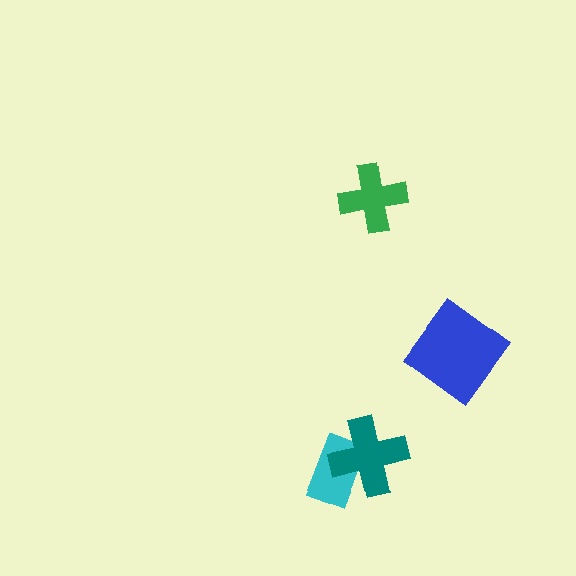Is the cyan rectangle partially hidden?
Yes, it is partially covered by another shape.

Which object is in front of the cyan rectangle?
The teal cross is in front of the cyan rectangle.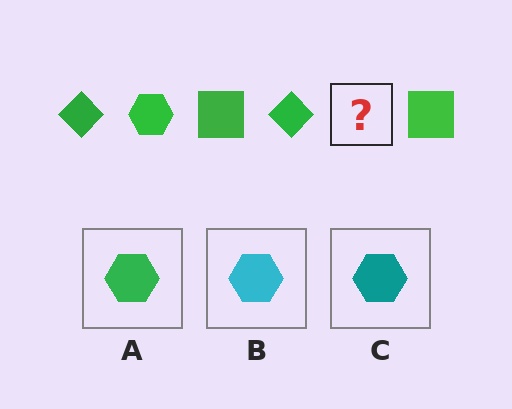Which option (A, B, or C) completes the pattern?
A.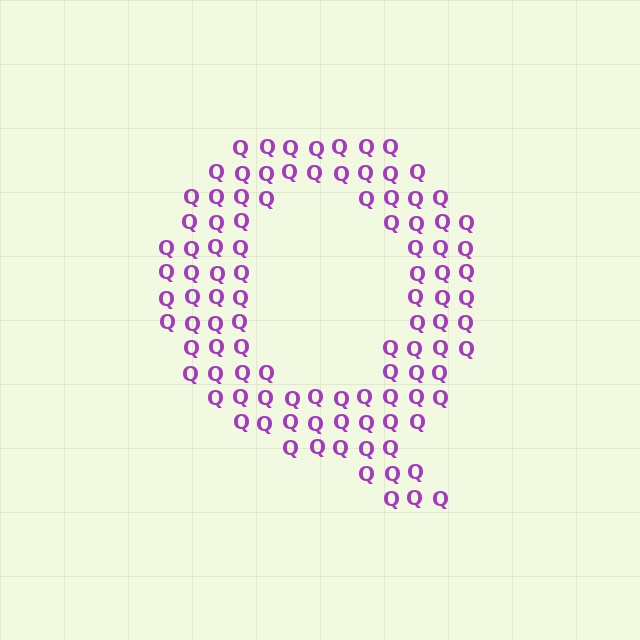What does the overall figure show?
The overall figure shows the letter Q.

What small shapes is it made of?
It is made of small letter Q's.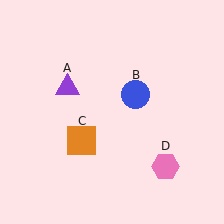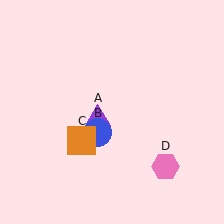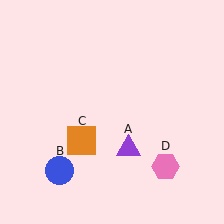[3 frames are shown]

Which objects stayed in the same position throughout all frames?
Orange square (object C) and pink hexagon (object D) remained stationary.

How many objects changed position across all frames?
2 objects changed position: purple triangle (object A), blue circle (object B).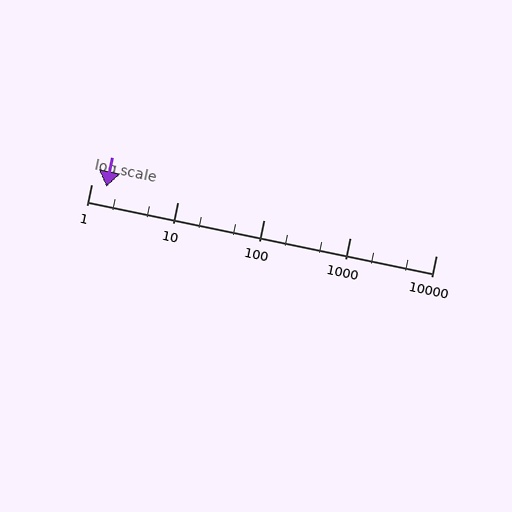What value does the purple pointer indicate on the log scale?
The pointer indicates approximately 1.5.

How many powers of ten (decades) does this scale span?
The scale spans 4 decades, from 1 to 10000.